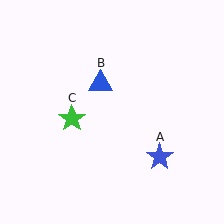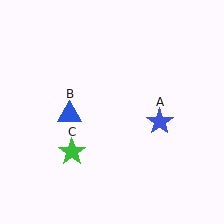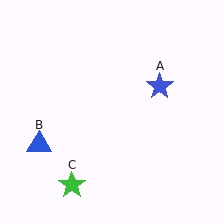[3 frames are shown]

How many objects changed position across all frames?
3 objects changed position: blue star (object A), blue triangle (object B), green star (object C).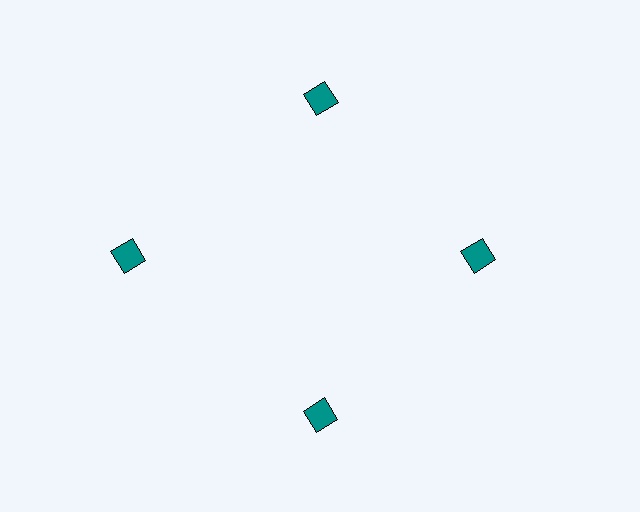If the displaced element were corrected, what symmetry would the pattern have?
It would have 4-fold rotational symmetry — the pattern would map onto itself every 90 degrees.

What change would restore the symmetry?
The symmetry would be restored by moving it inward, back onto the ring so that all 4 squares sit at equal angles and equal distance from the center.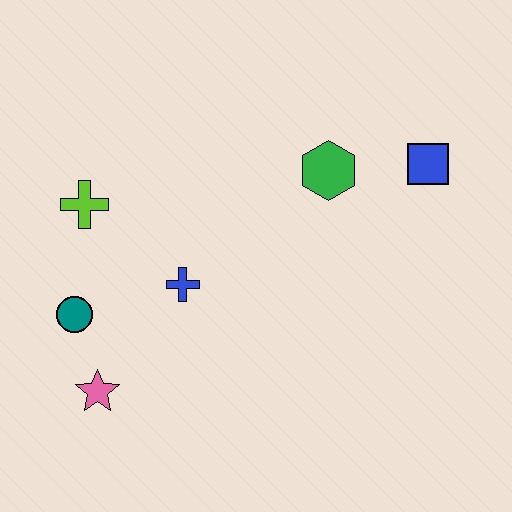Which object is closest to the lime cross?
The teal circle is closest to the lime cross.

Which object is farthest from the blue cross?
The blue square is farthest from the blue cross.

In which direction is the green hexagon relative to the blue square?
The green hexagon is to the left of the blue square.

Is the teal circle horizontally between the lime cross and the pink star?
No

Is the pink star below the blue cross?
Yes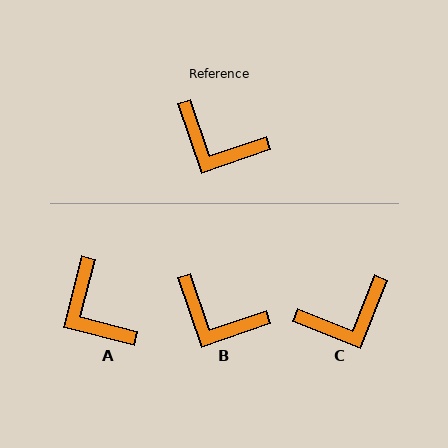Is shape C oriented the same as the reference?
No, it is off by about 49 degrees.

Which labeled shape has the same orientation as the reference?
B.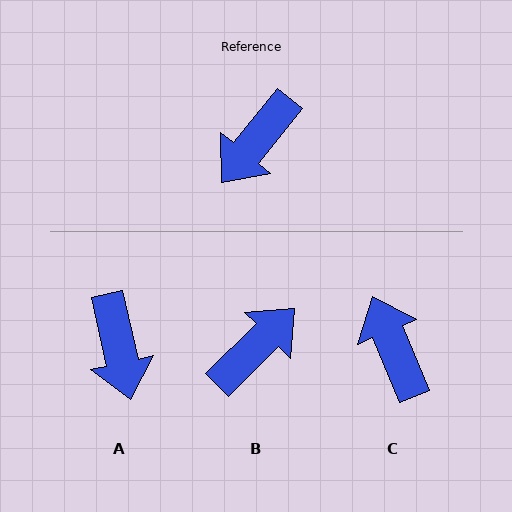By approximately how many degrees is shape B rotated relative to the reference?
Approximately 174 degrees counter-clockwise.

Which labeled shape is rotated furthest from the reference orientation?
B, about 174 degrees away.